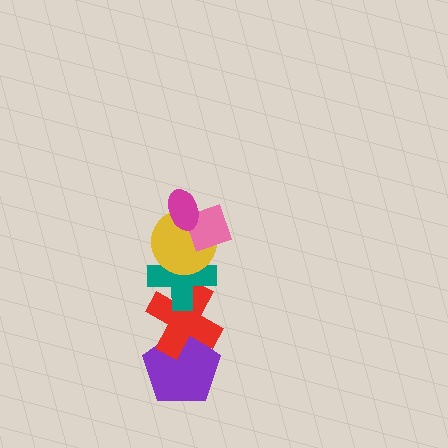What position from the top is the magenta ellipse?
The magenta ellipse is 1st from the top.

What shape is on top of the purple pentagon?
The red cross is on top of the purple pentagon.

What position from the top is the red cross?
The red cross is 5th from the top.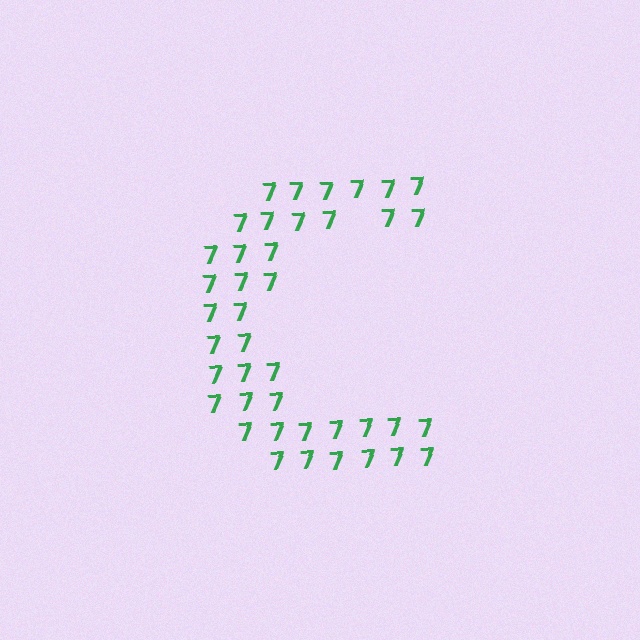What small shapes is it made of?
It is made of small digit 7's.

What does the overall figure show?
The overall figure shows the letter C.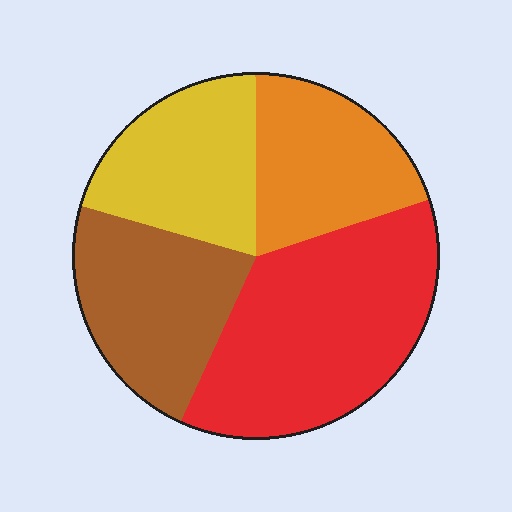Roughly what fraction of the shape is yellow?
Yellow takes up about one fifth (1/5) of the shape.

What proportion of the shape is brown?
Brown takes up about one quarter (1/4) of the shape.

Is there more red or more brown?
Red.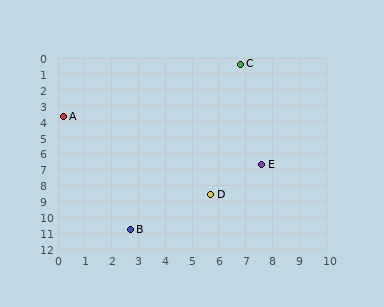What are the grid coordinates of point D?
Point D is at approximately (5.7, 8.6).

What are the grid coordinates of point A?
Point A is at approximately (0.2, 3.7).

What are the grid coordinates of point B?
Point B is at approximately (2.7, 10.8).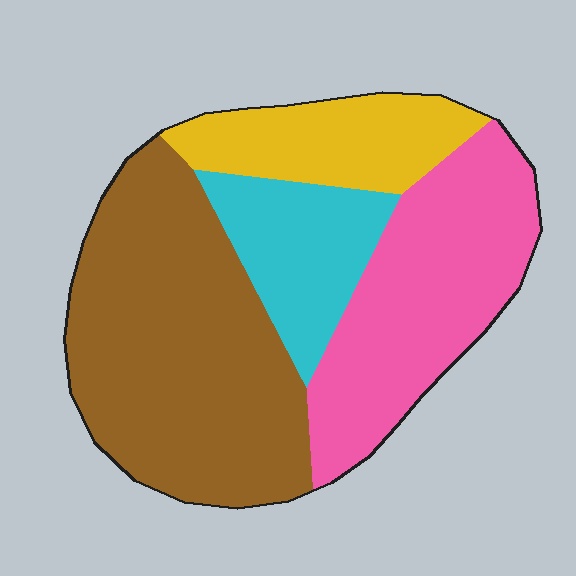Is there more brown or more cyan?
Brown.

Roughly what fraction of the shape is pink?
Pink covers around 30% of the shape.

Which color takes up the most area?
Brown, at roughly 40%.